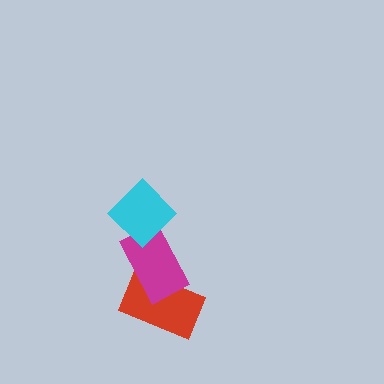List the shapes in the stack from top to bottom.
From top to bottom: the cyan diamond, the magenta rectangle, the red rectangle.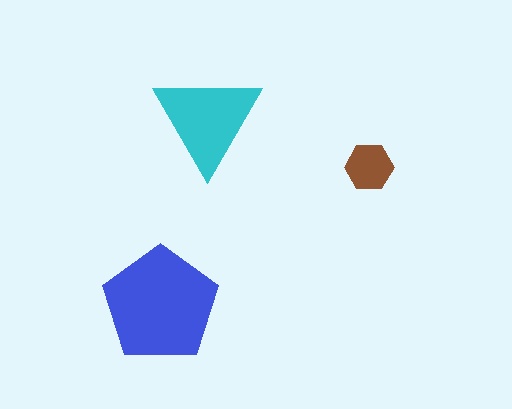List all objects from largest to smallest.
The blue pentagon, the cyan triangle, the brown hexagon.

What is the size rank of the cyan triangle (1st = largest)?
2nd.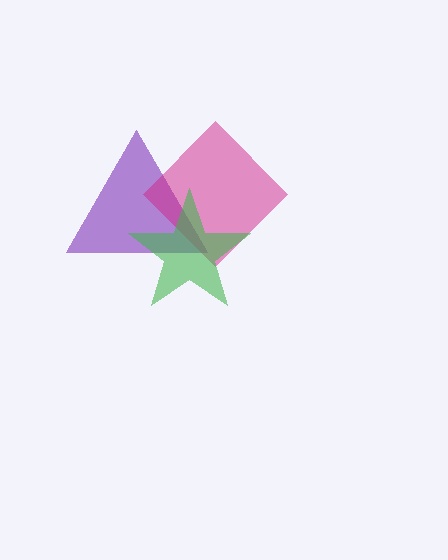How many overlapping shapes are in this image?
There are 3 overlapping shapes in the image.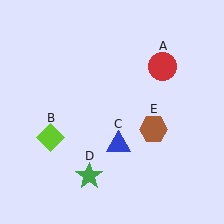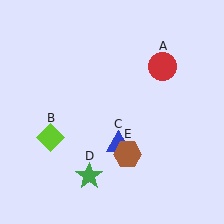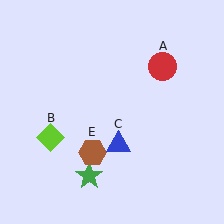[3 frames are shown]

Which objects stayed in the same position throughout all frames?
Red circle (object A) and lime diamond (object B) and blue triangle (object C) and green star (object D) remained stationary.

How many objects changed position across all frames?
1 object changed position: brown hexagon (object E).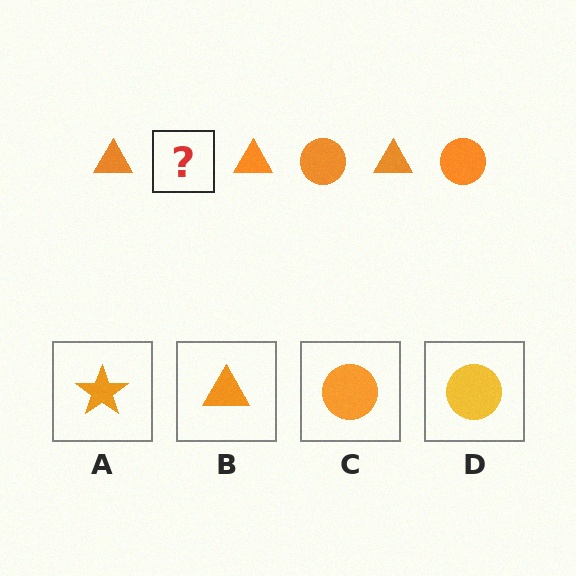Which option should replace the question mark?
Option C.